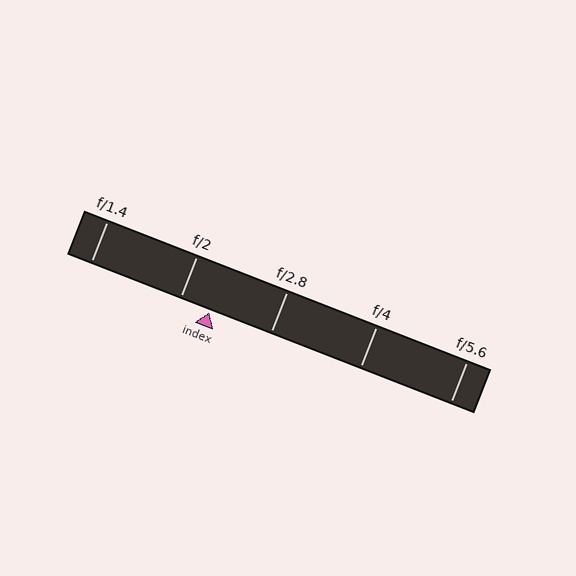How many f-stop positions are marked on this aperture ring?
There are 5 f-stop positions marked.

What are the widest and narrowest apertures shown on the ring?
The widest aperture shown is f/1.4 and the narrowest is f/5.6.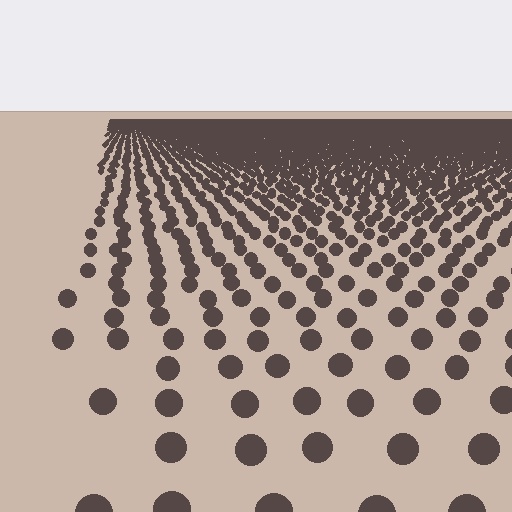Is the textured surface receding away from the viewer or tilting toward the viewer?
The surface is receding away from the viewer. Texture elements get smaller and denser toward the top.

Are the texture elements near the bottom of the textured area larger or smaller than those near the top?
Larger. Near the bottom, elements are closer to the viewer and appear at a bigger on-screen size.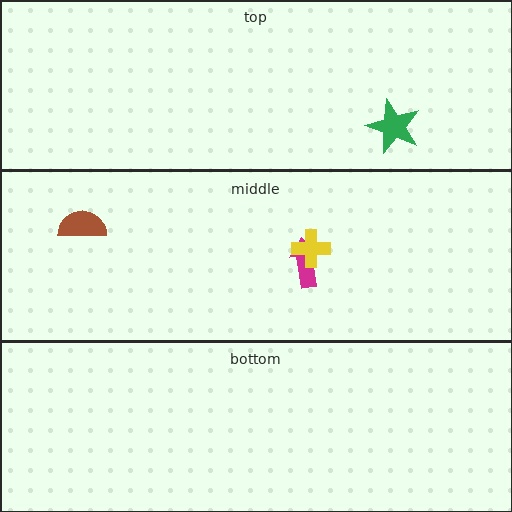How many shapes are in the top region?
1.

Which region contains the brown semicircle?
The middle region.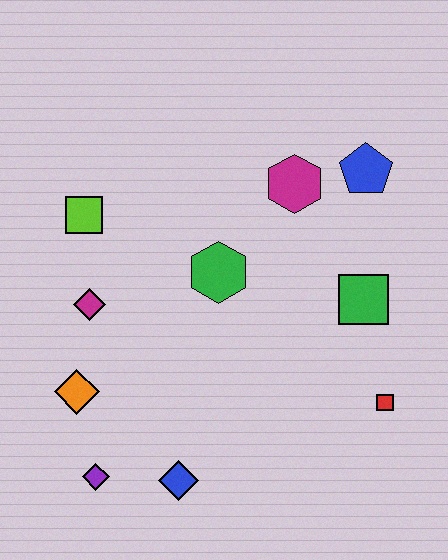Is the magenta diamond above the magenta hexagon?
No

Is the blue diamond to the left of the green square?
Yes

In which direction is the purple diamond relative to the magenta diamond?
The purple diamond is below the magenta diamond.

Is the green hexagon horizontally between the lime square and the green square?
Yes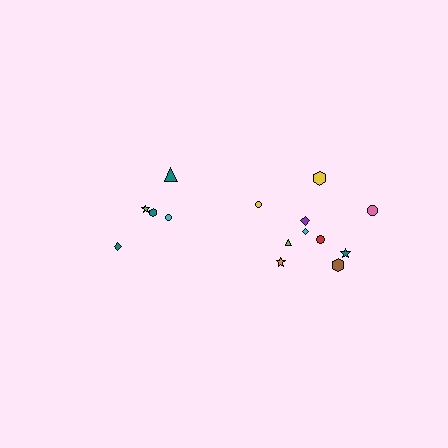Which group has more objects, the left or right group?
The right group.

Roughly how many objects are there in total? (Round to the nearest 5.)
Roughly 15 objects in total.